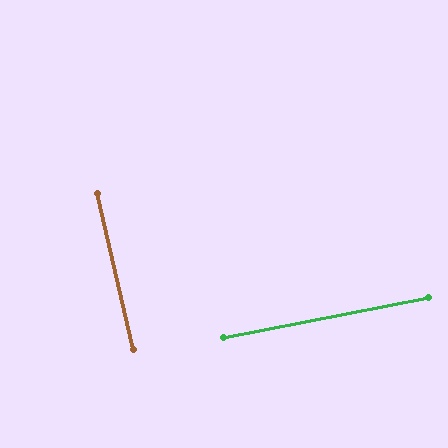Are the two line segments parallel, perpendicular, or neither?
Perpendicular — they meet at approximately 88°.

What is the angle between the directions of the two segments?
Approximately 88 degrees.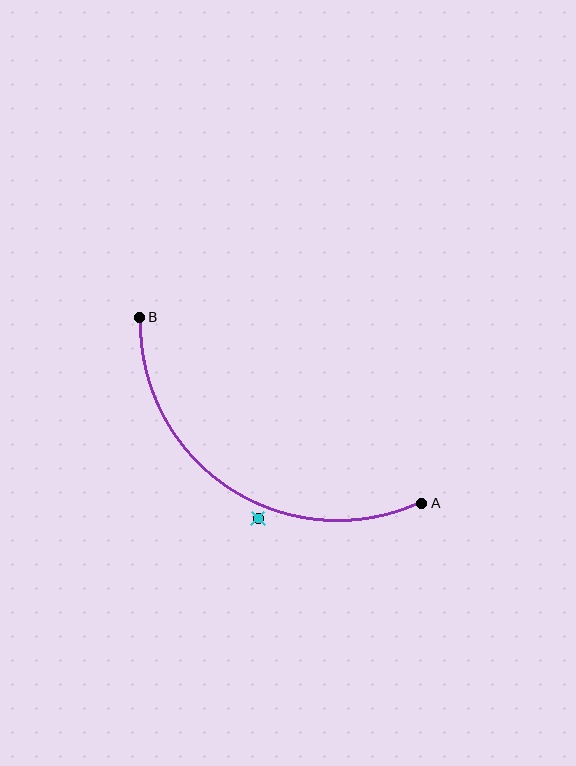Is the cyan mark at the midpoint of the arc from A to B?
No — the cyan mark does not lie on the arc at all. It sits slightly outside the curve.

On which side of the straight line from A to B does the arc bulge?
The arc bulges below the straight line connecting A and B.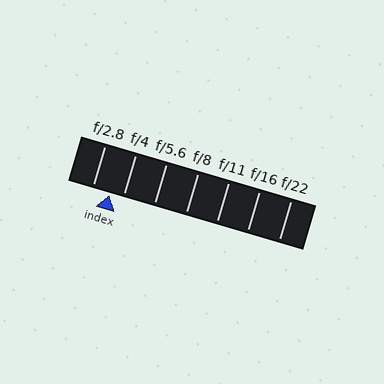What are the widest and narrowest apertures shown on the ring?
The widest aperture shown is f/2.8 and the narrowest is f/22.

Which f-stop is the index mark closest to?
The index mark is closest to f/4.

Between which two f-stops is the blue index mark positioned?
The index mark is between f/2.8 and f/4.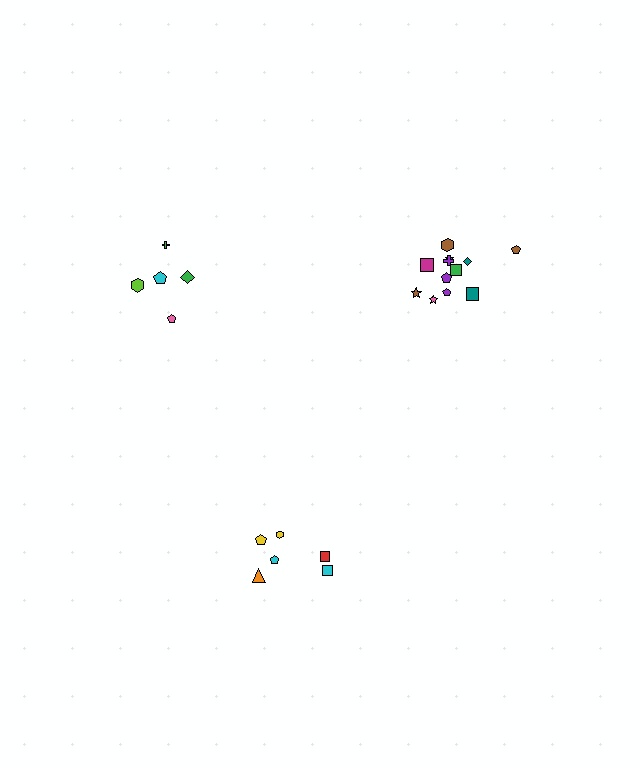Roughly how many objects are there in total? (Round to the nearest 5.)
Roughly 25 objects in total.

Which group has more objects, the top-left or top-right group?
The top-right group.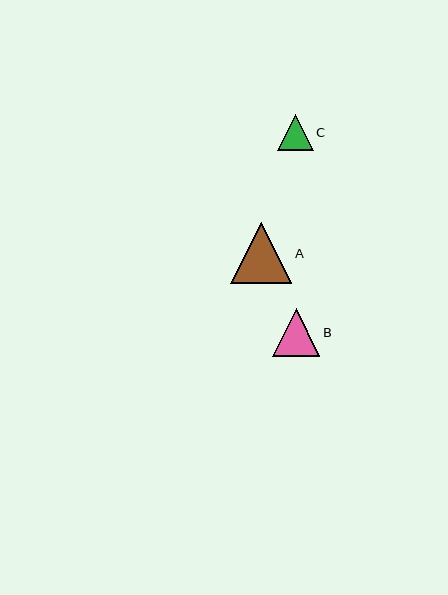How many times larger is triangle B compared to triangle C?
Triangle B is approximately 1.3 times the size of triangle C.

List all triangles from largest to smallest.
From largest to smallest: A, B, C.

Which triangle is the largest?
Triangle A is the largest with a size of approximately 62 pixels.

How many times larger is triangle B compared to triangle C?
Triangle B is approximately 1.3 times the size of triangle C.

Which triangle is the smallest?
Triangle C is the smallest with a size of approximately 36 pixels.